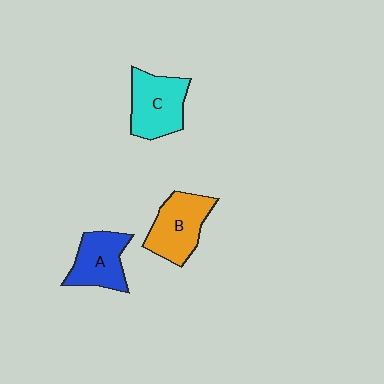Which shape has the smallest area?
Shape A (blue).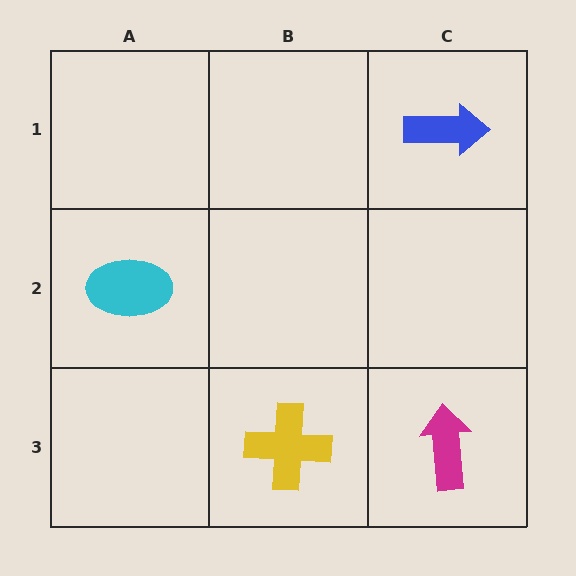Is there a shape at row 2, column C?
No, that cell is empty.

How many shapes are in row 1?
1 shape.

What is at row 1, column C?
A blue arrow.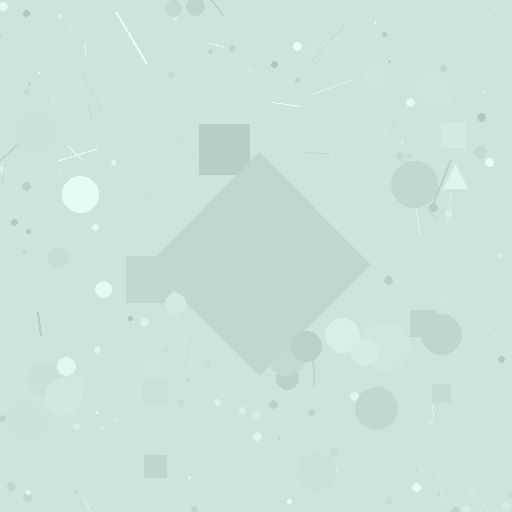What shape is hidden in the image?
A diamond is hidden in the image.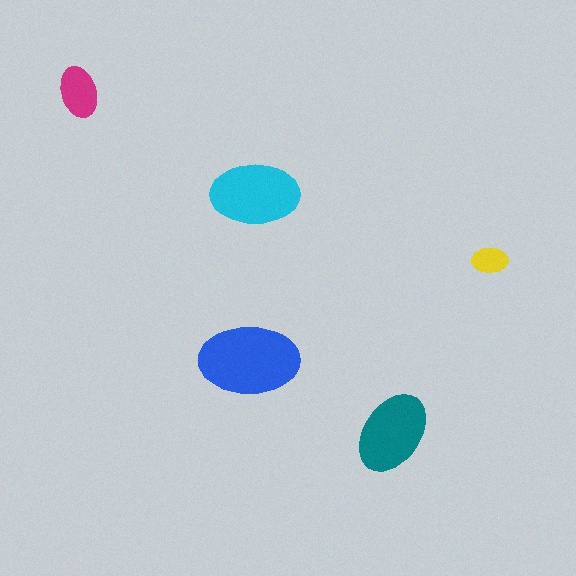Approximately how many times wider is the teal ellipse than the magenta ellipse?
About 1.5 times wider.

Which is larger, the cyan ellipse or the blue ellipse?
The blue one.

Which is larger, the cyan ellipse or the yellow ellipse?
The cyan one.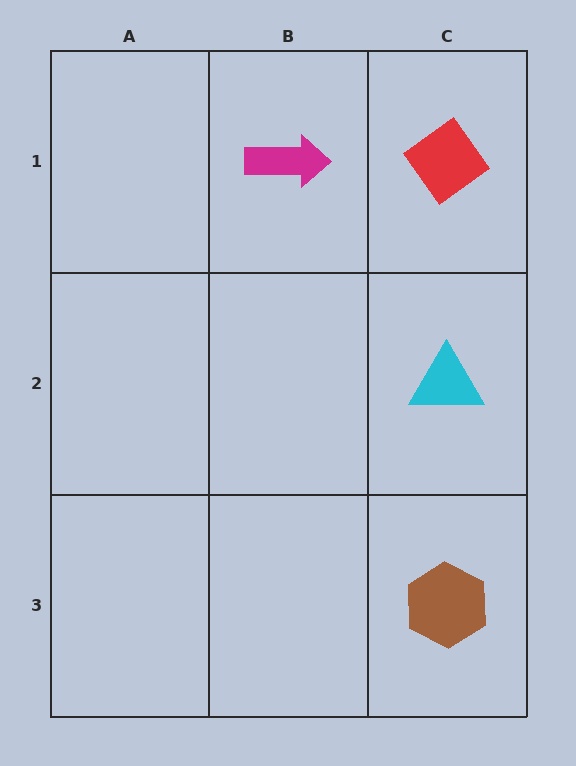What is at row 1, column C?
A red diamond.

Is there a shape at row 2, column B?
No, that cell is empty.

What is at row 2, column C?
A cyan triangle.